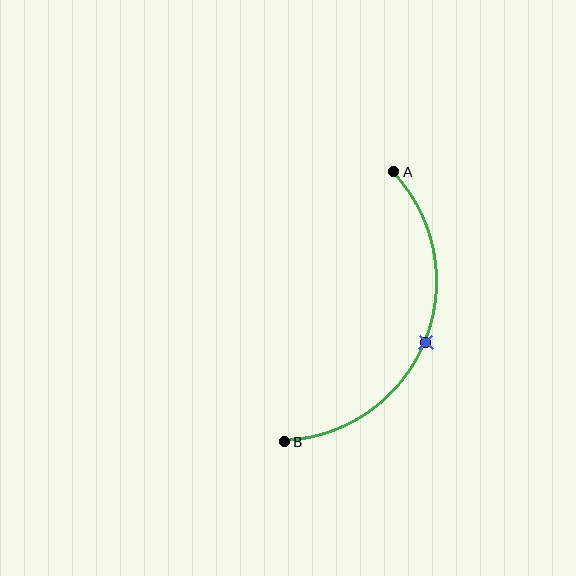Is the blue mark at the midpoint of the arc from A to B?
Yes. The blue mark lies on the arc at equal arc-length from both A and B — it is the arc midpoint.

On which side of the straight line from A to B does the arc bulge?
The arc bulges to the right of the straight line connecting A and B.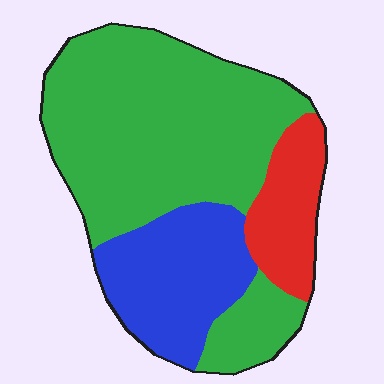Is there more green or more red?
Green.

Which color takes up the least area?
Red, at roughly 15%.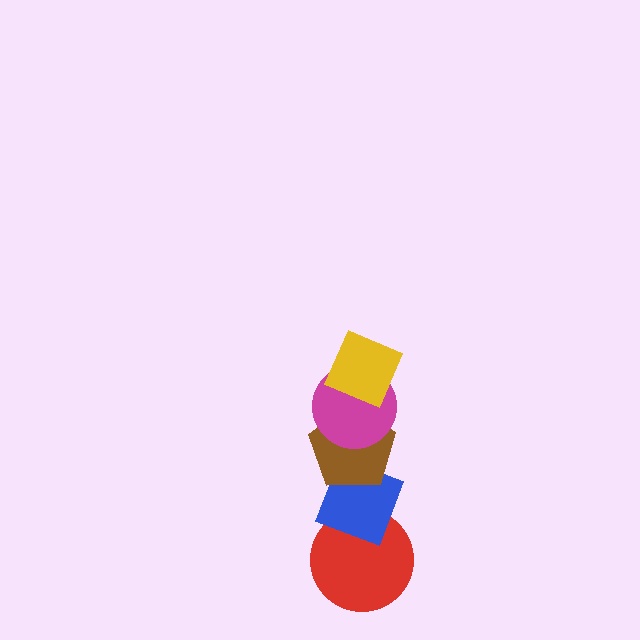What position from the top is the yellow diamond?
The yellow diamond is 1st from the top.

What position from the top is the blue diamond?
The blue diamond is 4th from the top.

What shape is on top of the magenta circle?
The yellow diamond is on top of the magenta circle.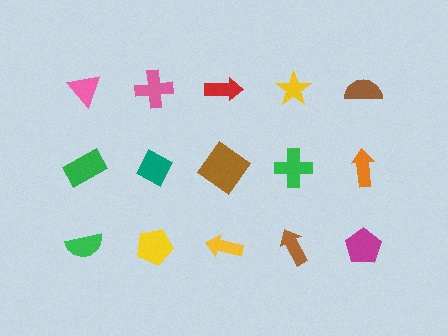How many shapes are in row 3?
5 shapes.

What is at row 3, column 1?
A green semicircle.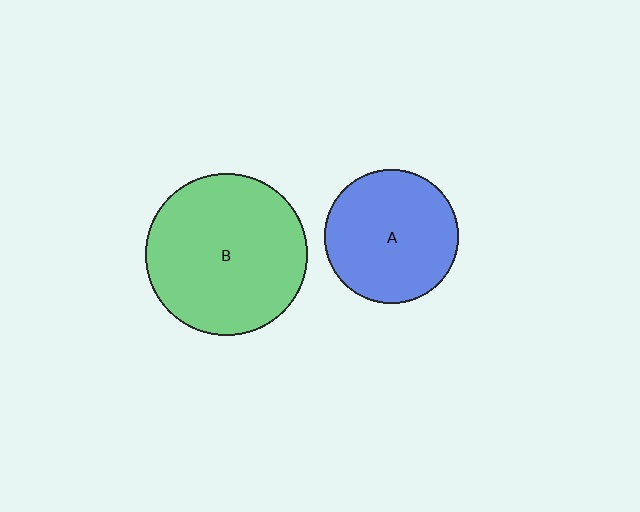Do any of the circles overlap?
No, none of the circles overlap.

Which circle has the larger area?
Circle B (green).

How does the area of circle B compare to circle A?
Approximately 1.5 times.